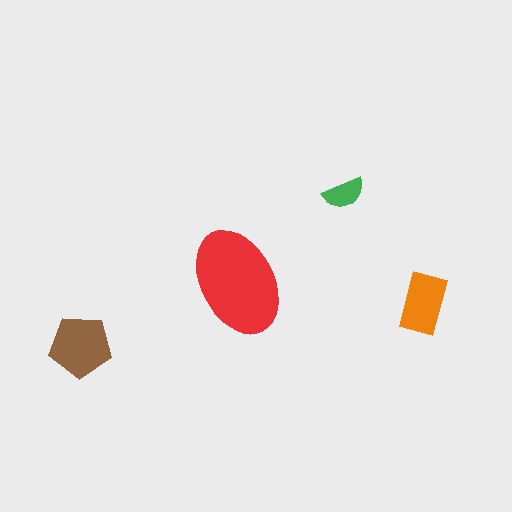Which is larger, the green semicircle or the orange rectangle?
The orange rectangle.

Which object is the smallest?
The green semicircle.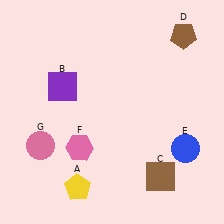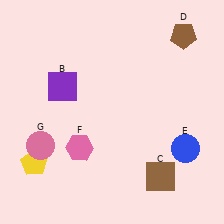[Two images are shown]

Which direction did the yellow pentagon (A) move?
The yellow pentagon (A) moved left.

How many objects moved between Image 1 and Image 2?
1 object moved between the two images.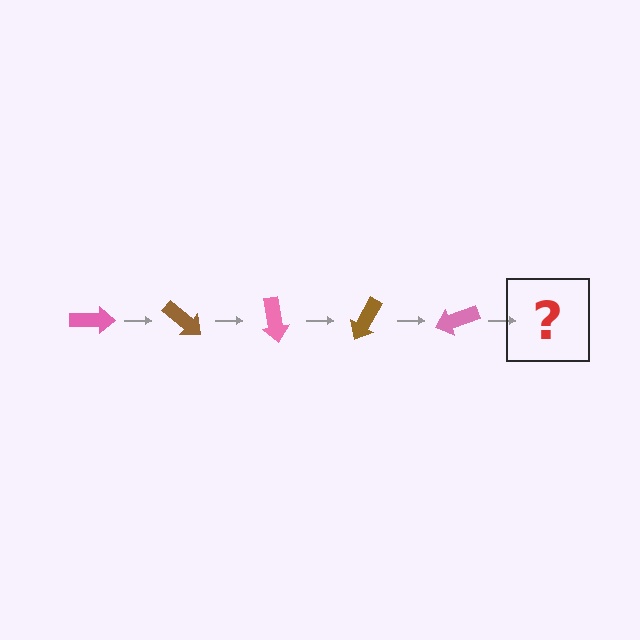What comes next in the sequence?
The next element should be a brown arrow, rotated 200 degrees from the start.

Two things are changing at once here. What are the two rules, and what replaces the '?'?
The two rules are that it rotates 40 degrees each step and the color cycles through pink and brown. The '?' should be a brown arrow, rotated 200 degrees from the start.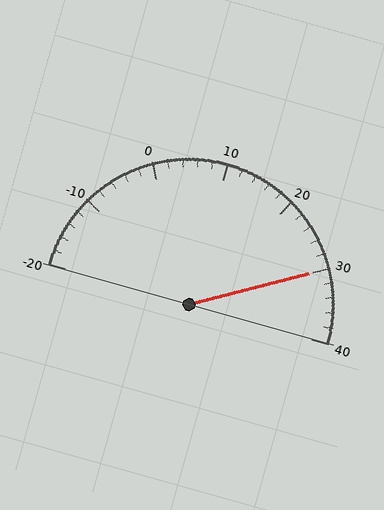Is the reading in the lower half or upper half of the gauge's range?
The reading is in the upper half of the range (-20 to 40).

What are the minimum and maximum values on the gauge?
The gauge ranges from -20 to 40.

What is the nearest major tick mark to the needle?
The nearest major tick mark is 30.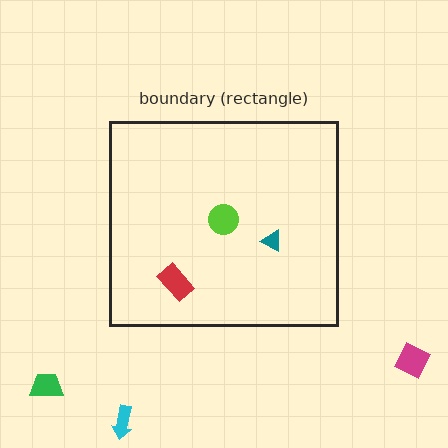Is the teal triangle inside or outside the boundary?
Inside.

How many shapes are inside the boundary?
3 inside, 3 outside.